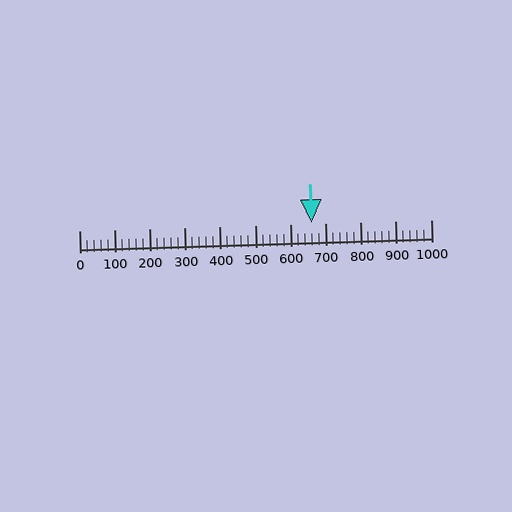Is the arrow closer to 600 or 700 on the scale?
The arrow is closer to 700.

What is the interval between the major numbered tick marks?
The major tick marks are spaced 100 units apart.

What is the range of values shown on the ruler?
The ruler shows values from 0 to 1000.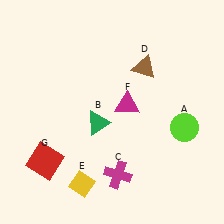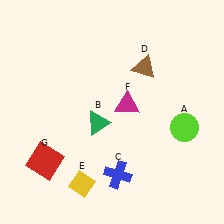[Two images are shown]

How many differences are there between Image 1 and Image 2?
There is 1 difference between the two images.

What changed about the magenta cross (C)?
In Image 1, C is magenta. In Image 2, it changed to blue.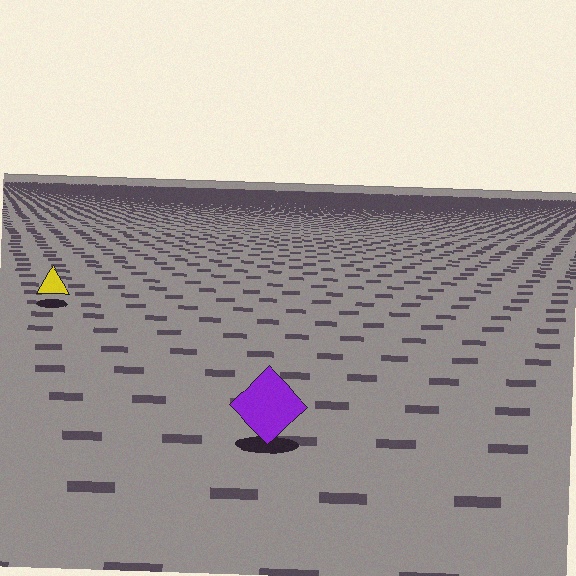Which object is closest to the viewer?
The purple diamond is closest. The texture marks near it are larger and more spread out.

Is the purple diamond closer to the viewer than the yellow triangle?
Yes. The purple diamond is closer — you can tell from the texture gradient: the ground texture is coarser near it.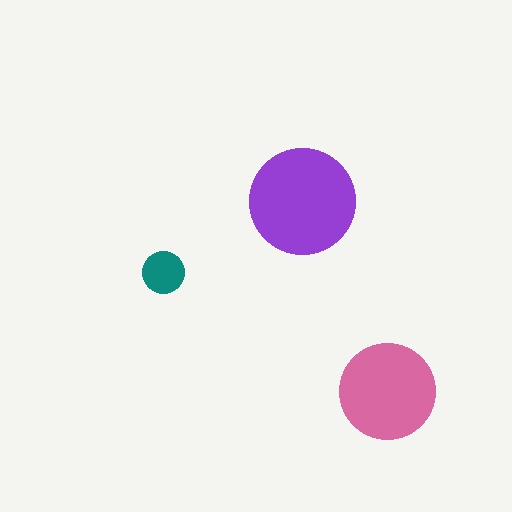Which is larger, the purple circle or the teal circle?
The purple one.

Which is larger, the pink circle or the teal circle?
The pink one.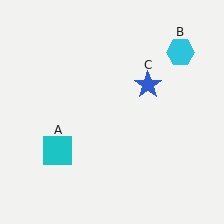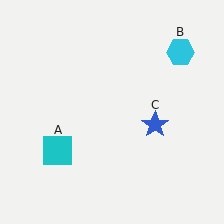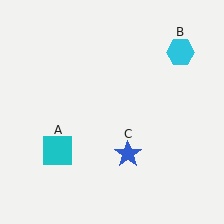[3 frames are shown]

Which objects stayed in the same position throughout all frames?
Cyan square (object A) and cyan hexagon (object B) remained stationary.